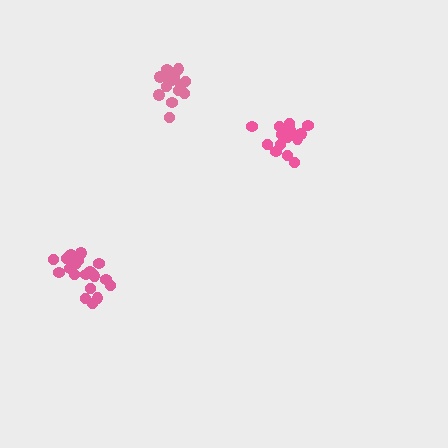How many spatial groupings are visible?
There are 3 spatial groupings.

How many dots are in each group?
Group 1: 15 dots, Group 2: 15 dots, Group 3: 21 dots (51 total).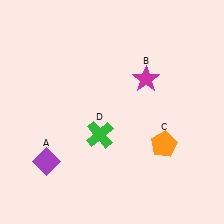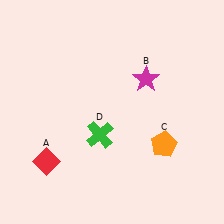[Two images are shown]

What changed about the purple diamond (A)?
In Image 1, A is purple. In Image 2, it changed to red.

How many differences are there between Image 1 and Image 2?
There is 1 difference between the two images.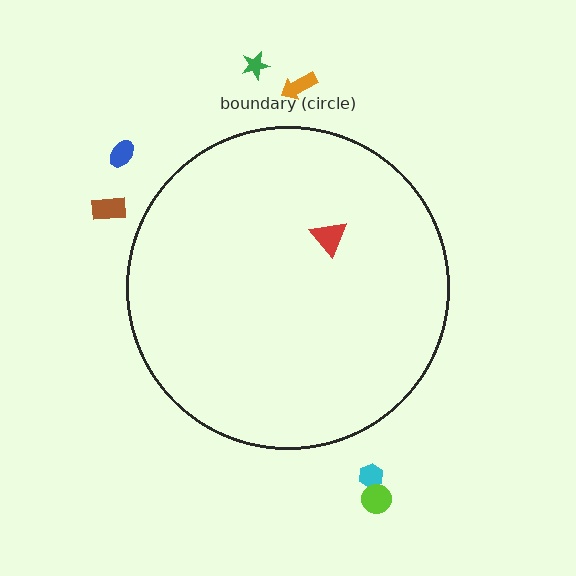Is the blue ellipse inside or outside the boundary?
Outside.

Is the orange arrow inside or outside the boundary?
Outside.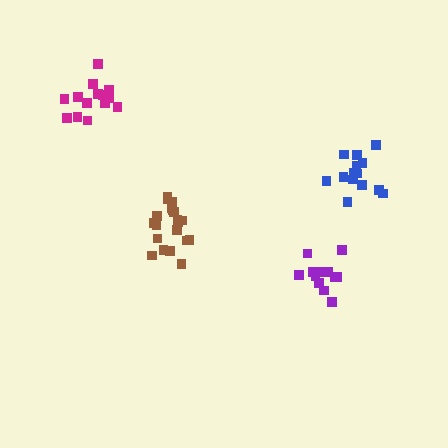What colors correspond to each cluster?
The clusters are colored: blue, brown, purple, magenta.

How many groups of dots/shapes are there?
There are 4 groups.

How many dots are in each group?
Group 1: 14 dots, Group 2: 20 dots, Group 3: 14 dots, Group 4: 15 dots (63 total).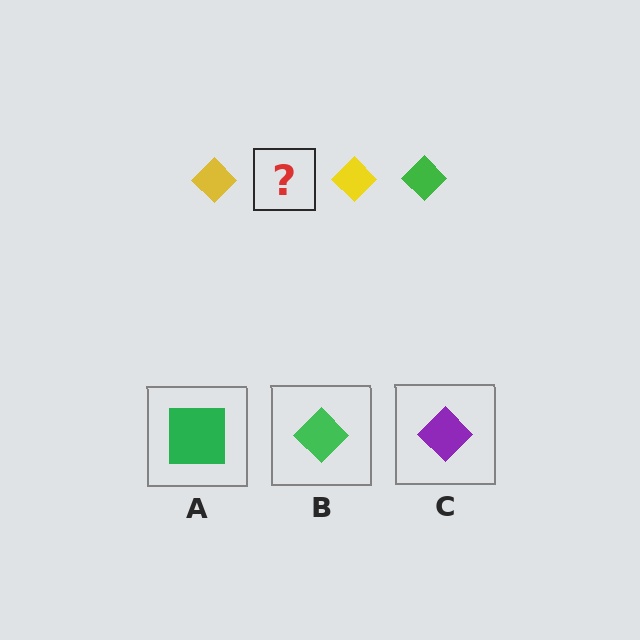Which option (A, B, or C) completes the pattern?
B.